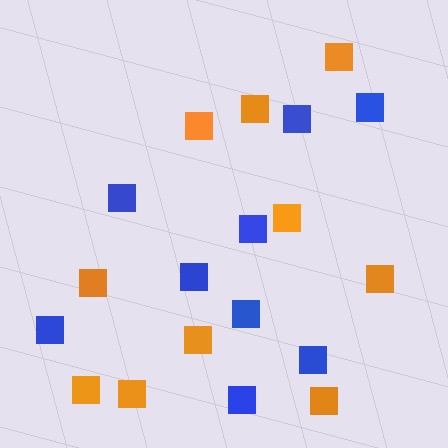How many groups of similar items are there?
There are 2 groups: one group of blue squares (9) and one group of orange squares (10).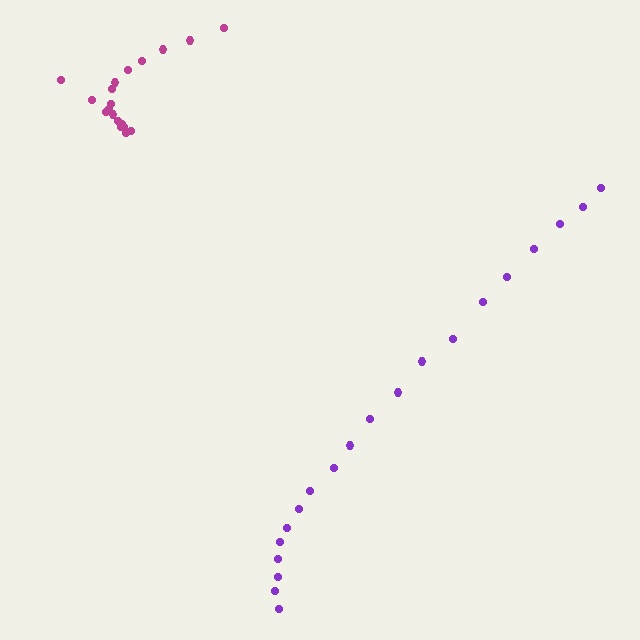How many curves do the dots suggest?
There are 2 distinct paths.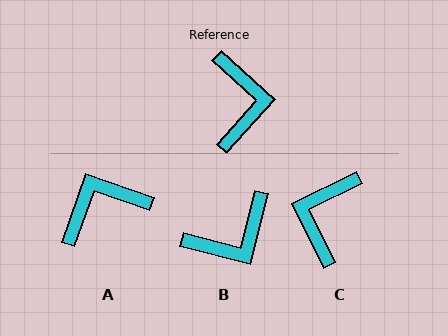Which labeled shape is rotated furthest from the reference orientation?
C, about 158 degrees away.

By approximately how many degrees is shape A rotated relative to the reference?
Approximately 112 degrees counter-clockwise.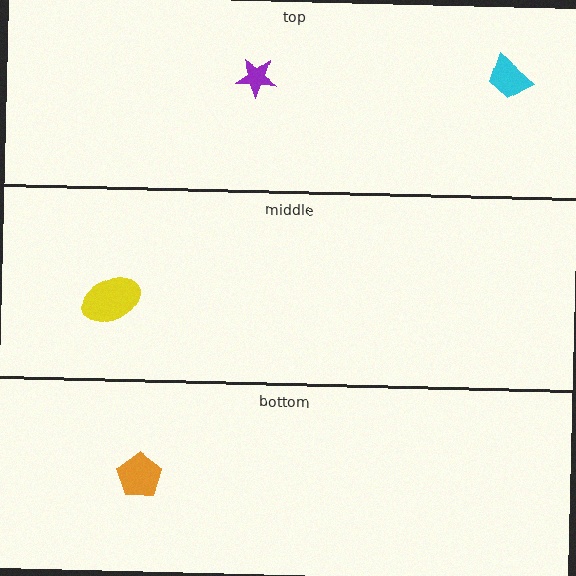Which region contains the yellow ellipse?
The middle region.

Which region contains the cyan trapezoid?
The top region.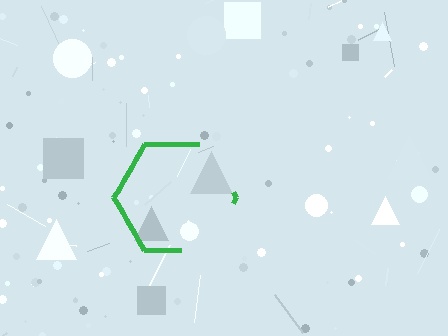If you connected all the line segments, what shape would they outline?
They would outline a hexagon.